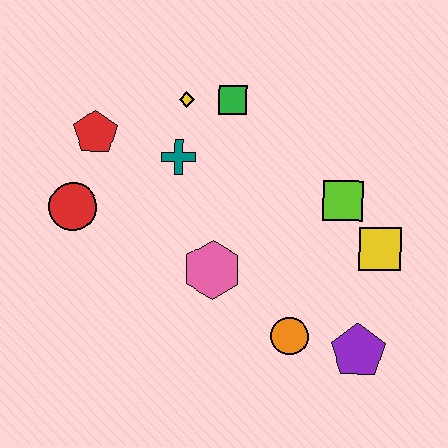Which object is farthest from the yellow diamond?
The purple pentagon is farthest from the yellow diamond.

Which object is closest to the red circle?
The red pentagon is closest to the red circle.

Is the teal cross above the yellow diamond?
No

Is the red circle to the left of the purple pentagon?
Yes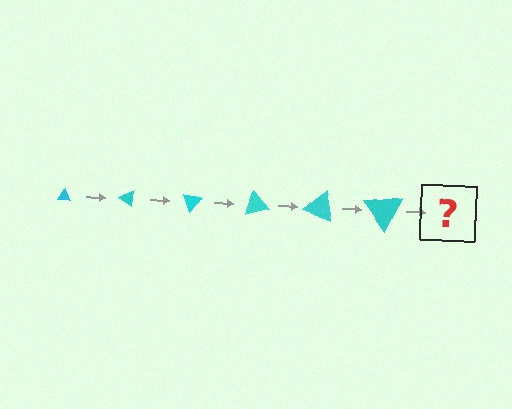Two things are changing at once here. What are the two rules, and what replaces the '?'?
The two rules are that the triangle grows larger each step and it rotates 35 degrees each step. The '?' should be a triangle, larger than the previous one and rotated 210 degrees from the start.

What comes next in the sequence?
The next element should be a triangle, larger than the previous one and rotated 210 degrees from the start.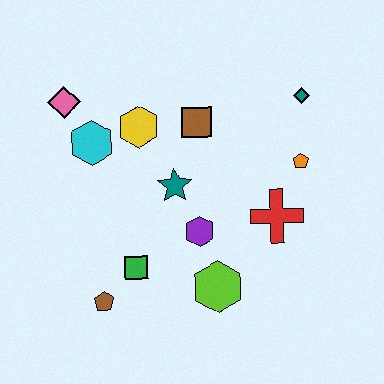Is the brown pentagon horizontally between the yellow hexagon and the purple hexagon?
No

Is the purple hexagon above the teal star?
No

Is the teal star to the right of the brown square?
No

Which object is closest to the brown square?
The yellow hexagon is closest to the brown square.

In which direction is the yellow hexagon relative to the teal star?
The yellow hexagon is above the teal star.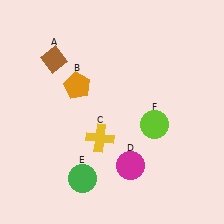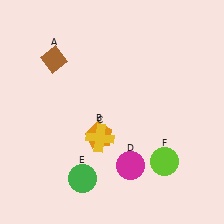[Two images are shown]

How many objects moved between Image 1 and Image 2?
2 objects moved between the two images.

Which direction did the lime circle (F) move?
The lime circle (F) moved down.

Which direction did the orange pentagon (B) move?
The orange pentagon (B) moved down.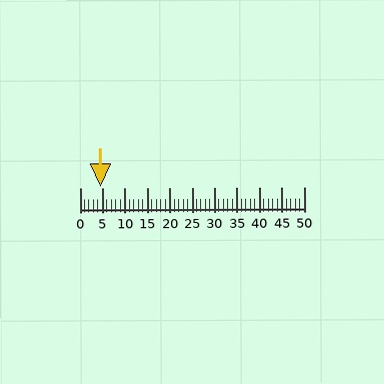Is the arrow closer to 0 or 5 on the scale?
The arrow is closer to 5.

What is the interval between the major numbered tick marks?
The major tick marks are spaced 5 units apart.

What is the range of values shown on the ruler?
The ruler shows values from 0 to 50.